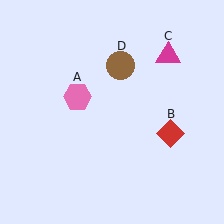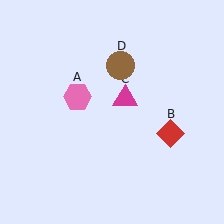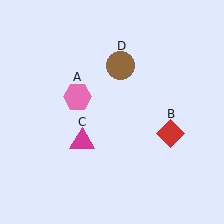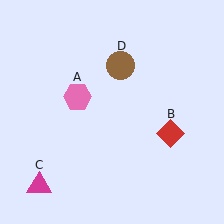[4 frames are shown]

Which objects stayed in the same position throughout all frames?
Pink hexagon (object A) and red diamond (object B) and brown circle (object D) remained stationary.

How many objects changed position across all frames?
1 object changed position: magenta triangle (object C).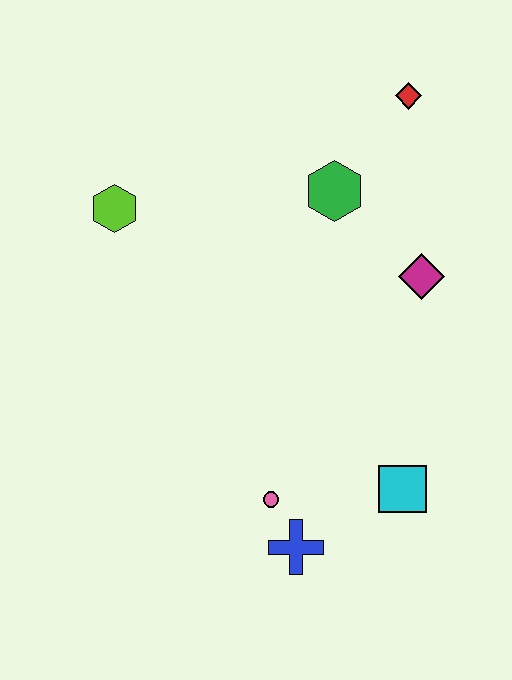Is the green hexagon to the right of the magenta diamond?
No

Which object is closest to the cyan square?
The blue cross is closest to the cyan square.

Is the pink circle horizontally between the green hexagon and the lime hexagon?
Yes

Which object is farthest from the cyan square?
The lime hexagon is farthest from the cyan square.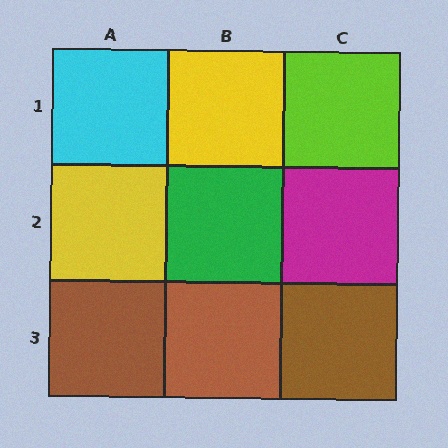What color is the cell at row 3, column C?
Brown.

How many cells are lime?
1 cell is lime.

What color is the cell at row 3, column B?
Brown.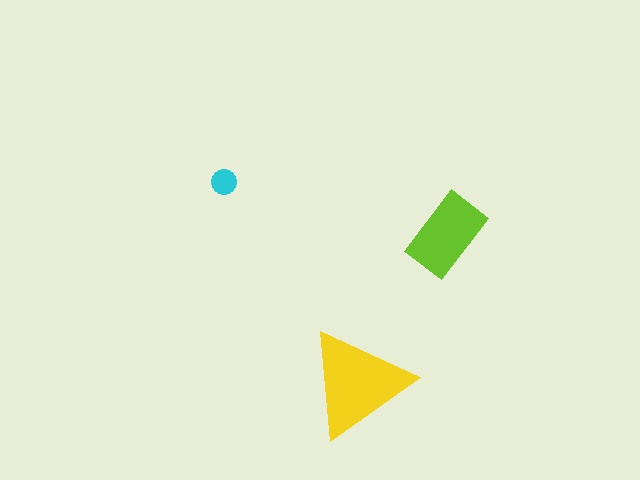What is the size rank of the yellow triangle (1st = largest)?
1st.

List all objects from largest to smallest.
The yellow triangle, the lime rectangle, the cyan circle.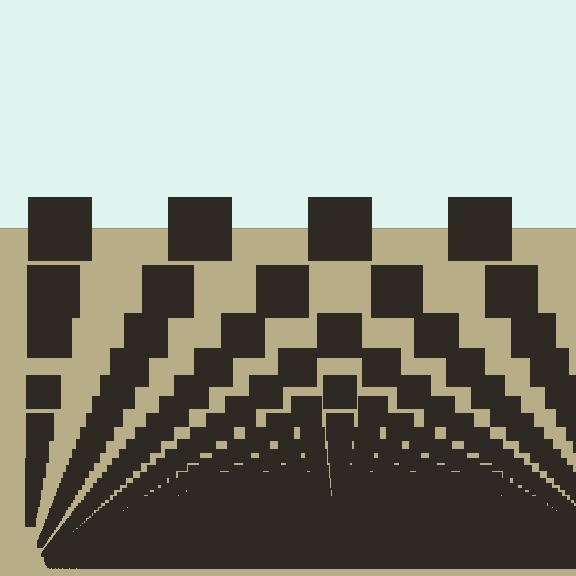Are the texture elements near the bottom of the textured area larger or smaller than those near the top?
Smaller. The gradient is inverted — elements near the bottom are smaller and denser.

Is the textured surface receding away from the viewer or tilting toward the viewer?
The surface appears to tilt toward the viewer. Texture elements get larger and sparser toward the top.